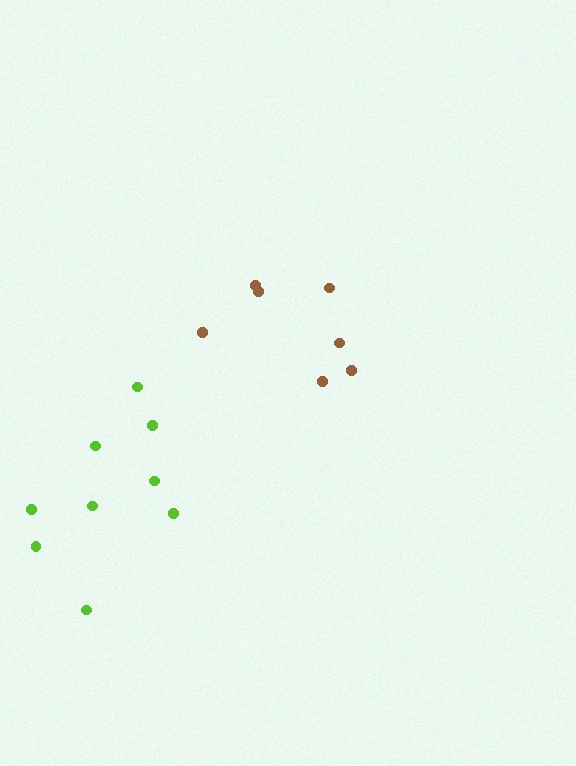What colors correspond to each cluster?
The clusters are colored: brown, lime.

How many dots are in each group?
Group 1: 7 dots, Group 2: 9 dots (16 total).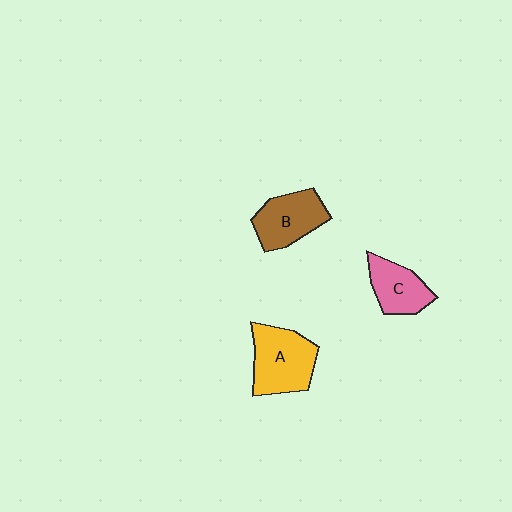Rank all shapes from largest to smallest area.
From largest to smallest: A (yellow), B (brown), C (pink).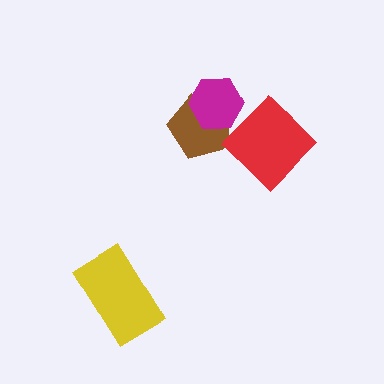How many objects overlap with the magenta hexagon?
2 objects overlap with the magenta hexagon.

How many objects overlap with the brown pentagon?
2 objects overlap with the brown pentagon.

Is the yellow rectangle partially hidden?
No, no other shape covers it.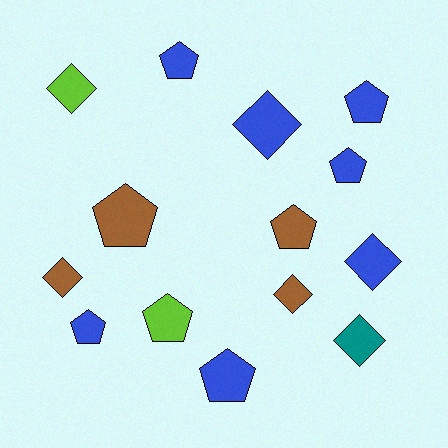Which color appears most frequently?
Blue, with 7 objects.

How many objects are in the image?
There are 14 objects.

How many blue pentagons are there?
There are 5 blue pentagons.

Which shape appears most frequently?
Pentagon, with 8 objects.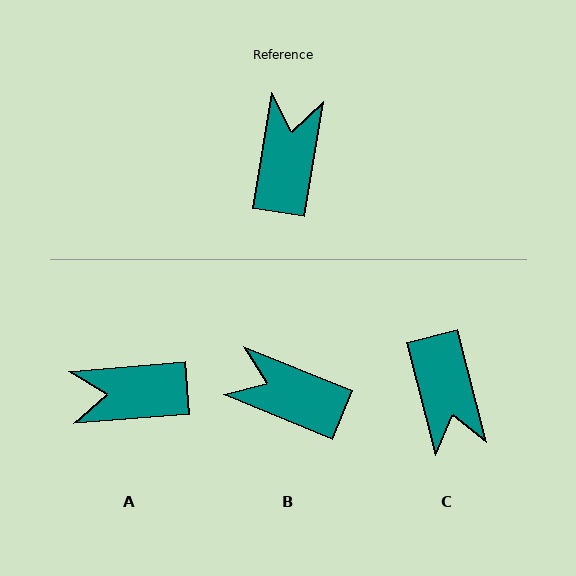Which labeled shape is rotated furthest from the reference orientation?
C, about 156 degrees away.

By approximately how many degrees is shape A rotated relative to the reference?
Approximately 104 degrees counter-clockwise.